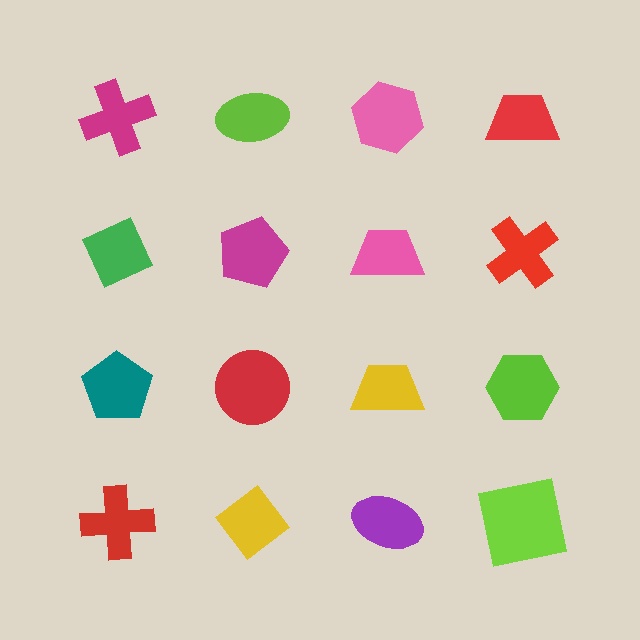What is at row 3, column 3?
A yellow trapezoid.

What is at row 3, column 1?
A teal pentagon.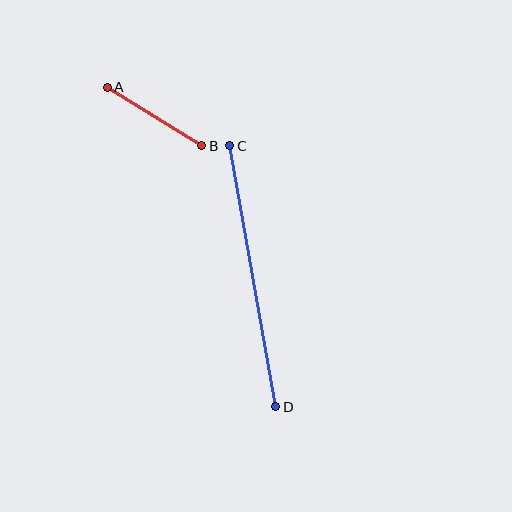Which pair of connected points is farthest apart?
Points C and D are farthest apart.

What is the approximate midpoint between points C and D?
The midpoint is at approximately (253, 276) pixels.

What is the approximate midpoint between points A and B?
The midpoint is at approximately (154, 117) pixels.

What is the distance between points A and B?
The distance is approximately 111 pixels.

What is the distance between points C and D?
The distance is approximately 265 pixels.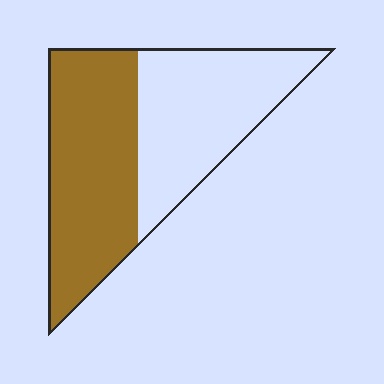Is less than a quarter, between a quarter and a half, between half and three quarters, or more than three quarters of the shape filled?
Between half and three quarters.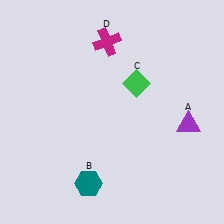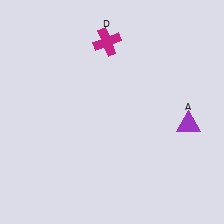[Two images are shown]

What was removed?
The teal hexagon (B), the green diamond (C) were removed in Image 2.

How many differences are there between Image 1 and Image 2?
There are 2 differences between the two images.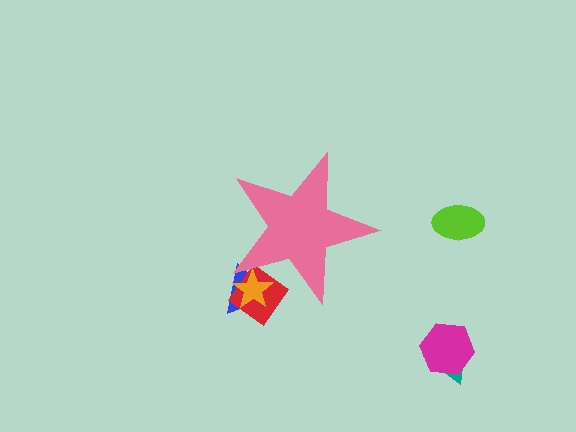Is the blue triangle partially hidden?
Yes, the blue triangle is partially hidden behind the pink star.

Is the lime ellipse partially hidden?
No, the lime ellipse is fully visible.